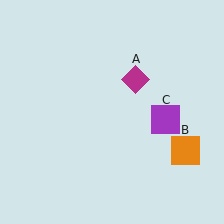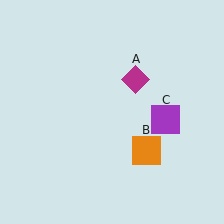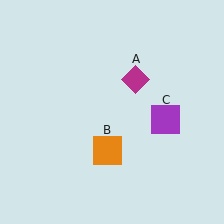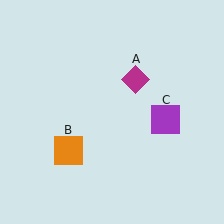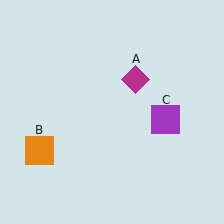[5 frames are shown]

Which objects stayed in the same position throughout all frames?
Magenta diamond (object A) and purple square (object C) remained stationary.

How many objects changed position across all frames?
1 object changed position: orange square (object B).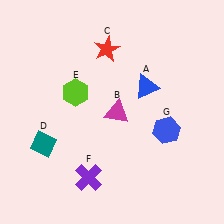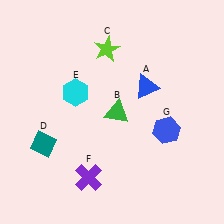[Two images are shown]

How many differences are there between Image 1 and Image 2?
There are 3 differences between the two images.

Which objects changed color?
B changed from magenta to green. C changed from red to lime. E changed from lime to cyan.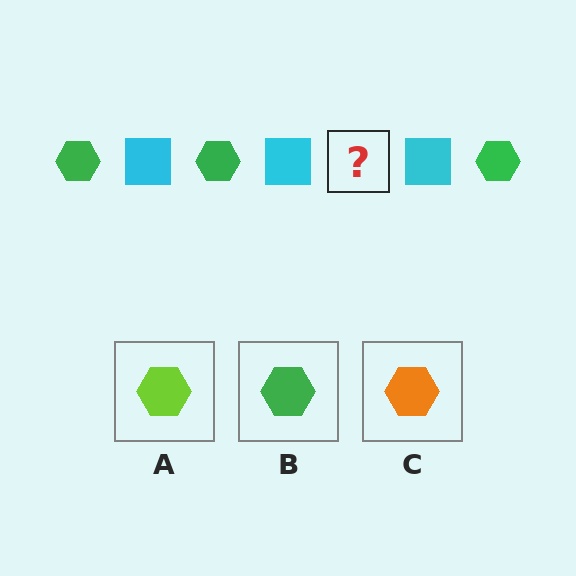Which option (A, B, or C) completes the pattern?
B.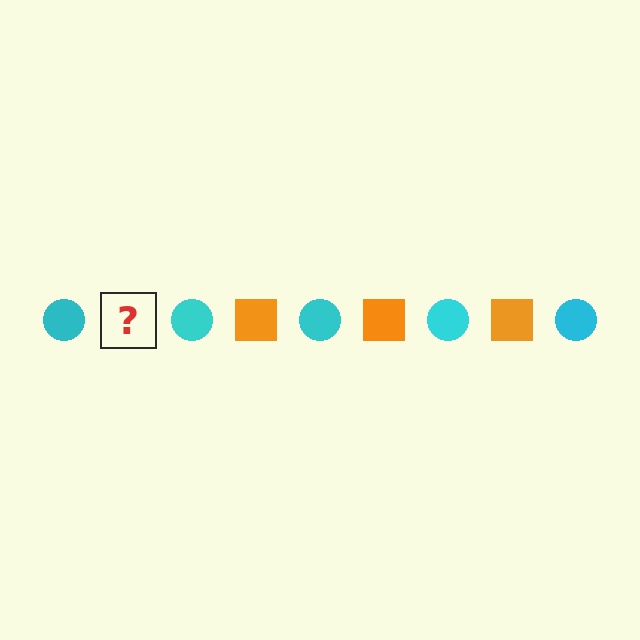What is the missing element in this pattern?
The missing element is an orange square.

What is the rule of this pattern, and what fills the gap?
The rule is that the pattern alternates between cyan circle and orange square. The gap should be filled with an orange square.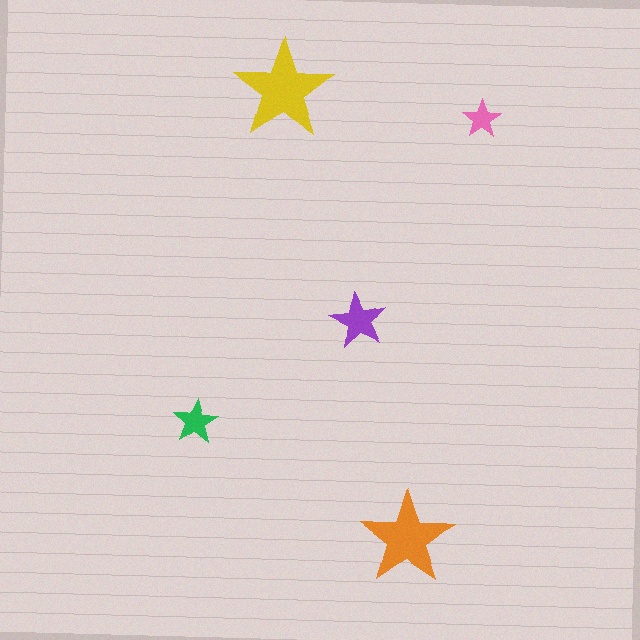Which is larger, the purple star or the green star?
The purple one.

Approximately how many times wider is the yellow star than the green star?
About 2 times wider.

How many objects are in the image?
There are 5 objects in the image.